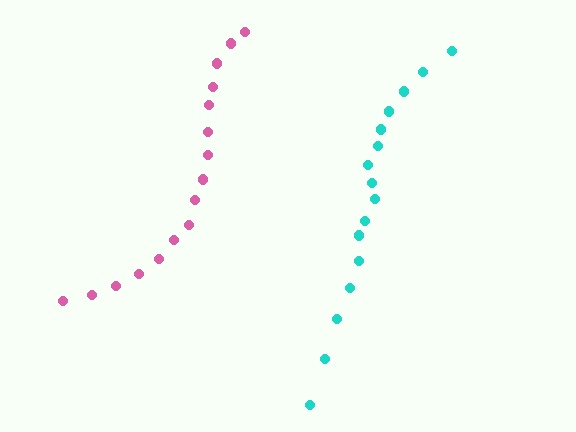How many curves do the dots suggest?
There are 2 distinct paths.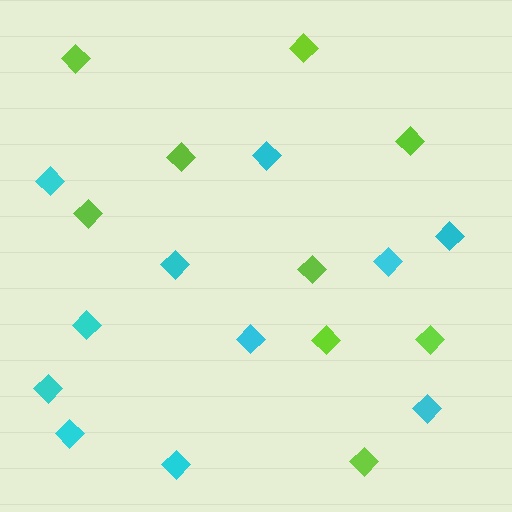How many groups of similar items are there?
There are 2 groups: one group of cyan diamonds (11) and one group of lime diamonds (9).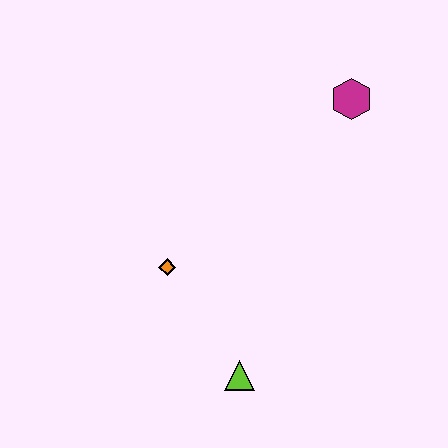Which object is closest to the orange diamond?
The lime triangle is closest to the orange diamond.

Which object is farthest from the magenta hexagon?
The lime triangle is farthest from the magenta hexagon.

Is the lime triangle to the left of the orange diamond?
No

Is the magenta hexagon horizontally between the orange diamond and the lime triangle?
No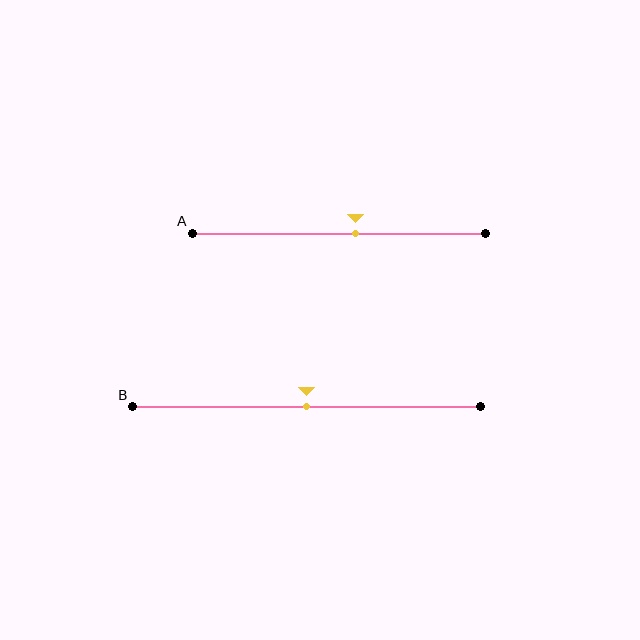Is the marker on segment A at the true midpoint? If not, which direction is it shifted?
No, the marker on segment A is shifted to the right by about 6% of the segment length.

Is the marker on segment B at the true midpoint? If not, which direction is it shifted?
Yes, the marker on segment B is at the true midpoint.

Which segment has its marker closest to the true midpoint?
Segment B has its marker closest to the true midpoint.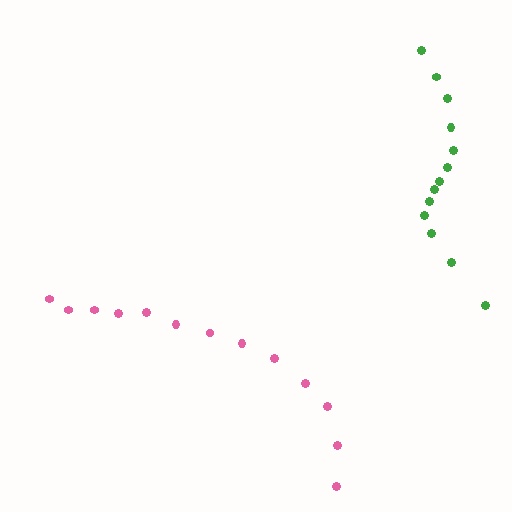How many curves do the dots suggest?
There are 2 distinct paths.